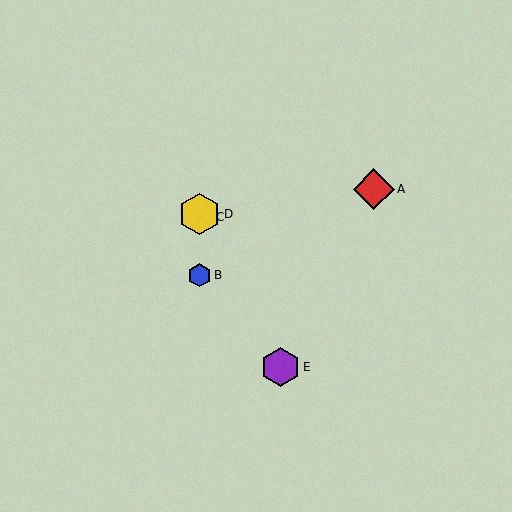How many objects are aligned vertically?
3 objects (B, C, D) are aligned vertically.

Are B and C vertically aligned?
Yes, both are at x≈200.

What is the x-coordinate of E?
Object E is at x≈281.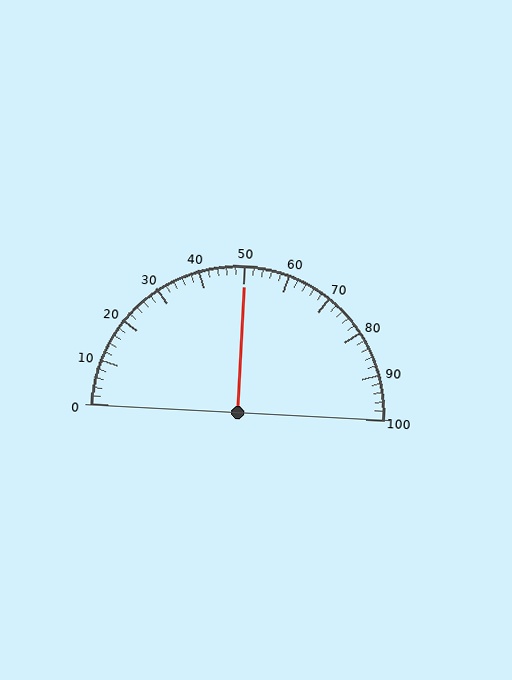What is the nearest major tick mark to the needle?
The nearest major tick mark is 50.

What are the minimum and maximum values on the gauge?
The gauge ranges from 0 to 100.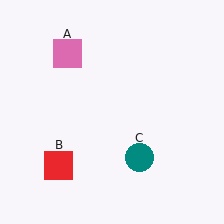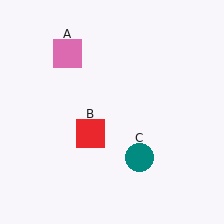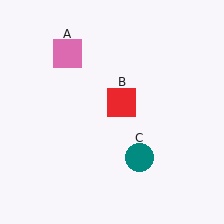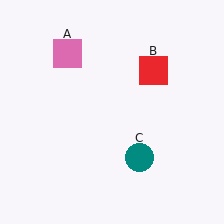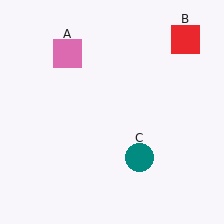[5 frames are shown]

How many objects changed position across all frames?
1 object changed position: red square (object B).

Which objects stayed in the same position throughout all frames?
Pink square (object A) and teal circle (object C) remained stationary.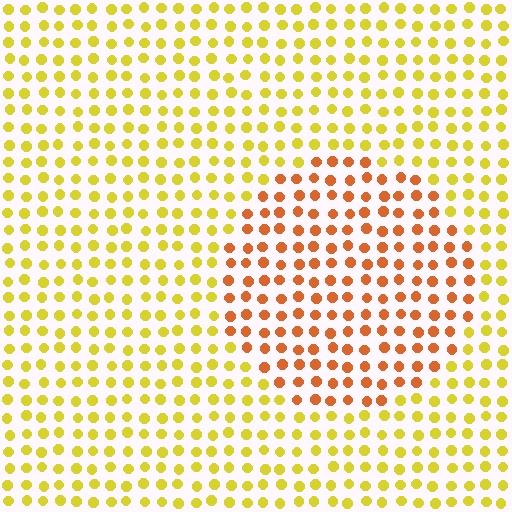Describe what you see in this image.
The image is filled with small yellow elements in a uniform arrangement. A circle-shaped region is visible where the elements are tinted to a slightly different hue, forming a subtle color boundary.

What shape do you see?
I see a circle.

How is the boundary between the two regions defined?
The boundary is defined purely by a slight shift in hue (about 38 degrees). Spacing, size, and orientation are identical on both sides.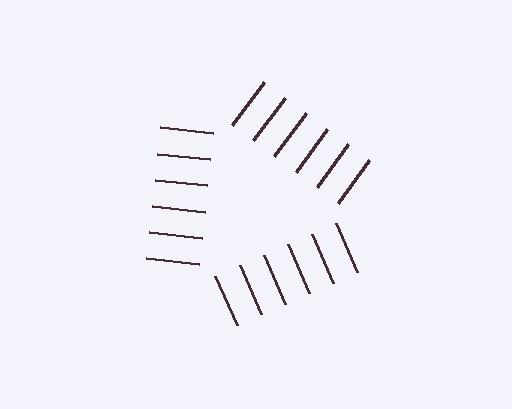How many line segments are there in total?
18 — 6 along each of the 3 edges.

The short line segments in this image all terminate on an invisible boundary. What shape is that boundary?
An illusory triangle — the line segments terminate on its edges but no continuous stroke is drawn.